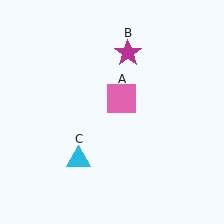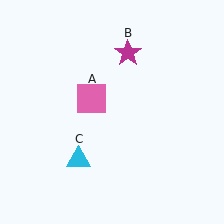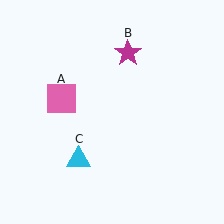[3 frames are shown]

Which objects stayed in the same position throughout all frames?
Magenta star (object B) and cyan triangle (object C) remained stationary.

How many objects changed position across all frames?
1 object changed position: pink square (object A).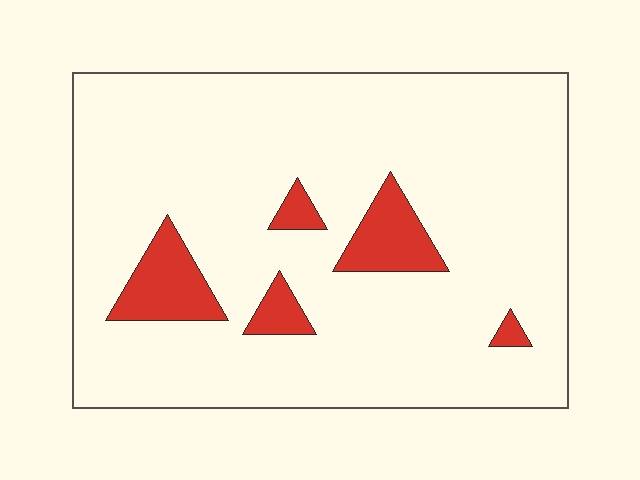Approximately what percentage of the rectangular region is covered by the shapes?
Approximately 10%.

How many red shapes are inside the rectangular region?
5.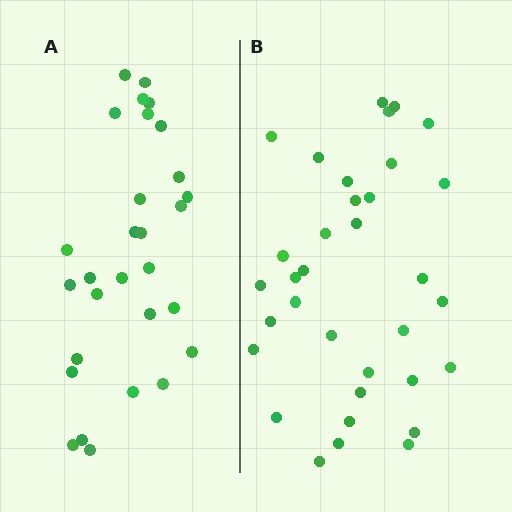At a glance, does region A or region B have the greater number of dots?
Region B (the right region) has more dots.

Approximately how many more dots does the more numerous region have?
Region B has about 5 more dots than region A.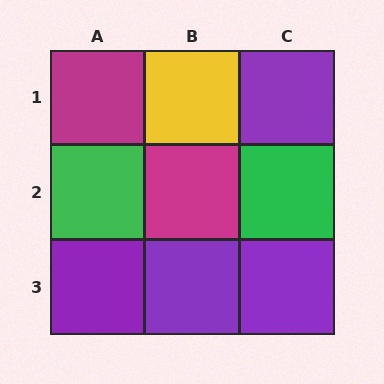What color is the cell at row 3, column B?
Purple.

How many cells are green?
2 cells are green.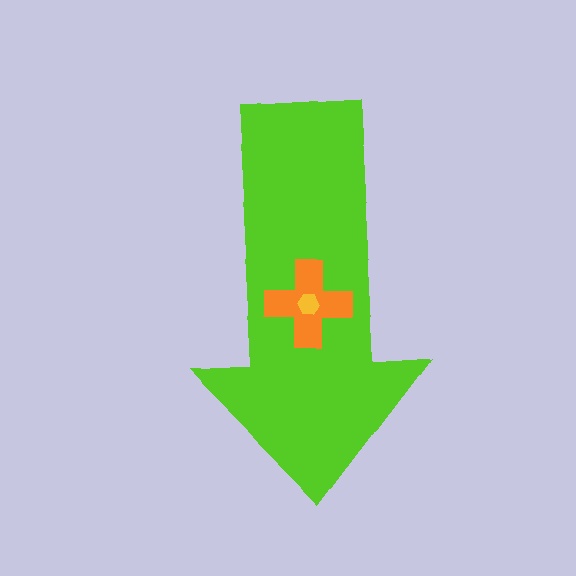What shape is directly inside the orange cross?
The yellow hexagon.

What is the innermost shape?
The yellow hexagon.